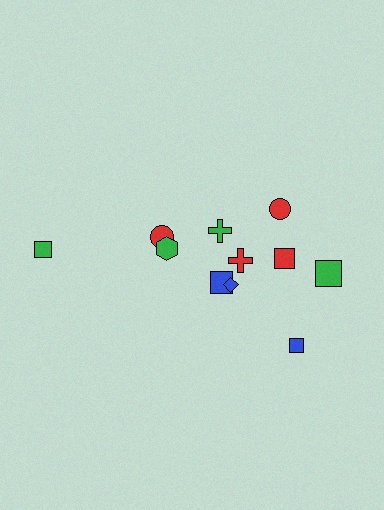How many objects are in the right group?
There are 8 objects.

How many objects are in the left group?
There are 3 objects.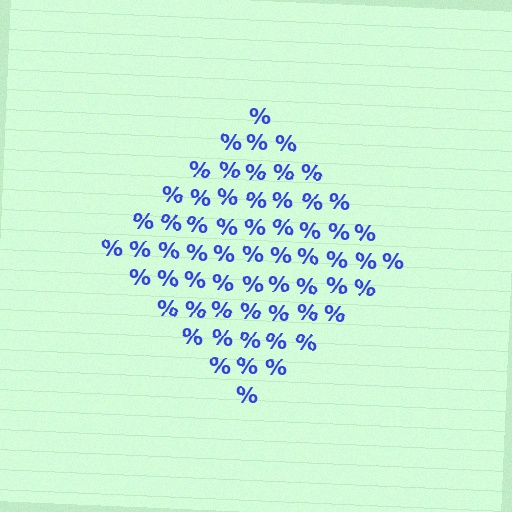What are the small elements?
The small elements are percent signs.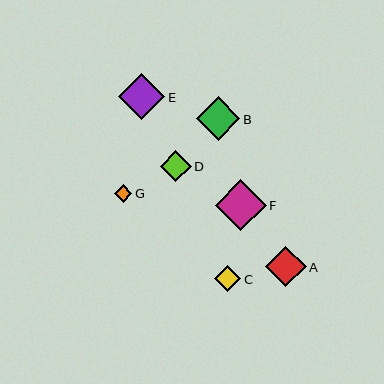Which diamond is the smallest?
Diamond G is the smallest with a size of approximately 18 pixels.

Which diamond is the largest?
Diamond F is the largest with a size of approximately 51 pixels.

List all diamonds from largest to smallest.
From largest to smallest: F, E, B, A, D, C, G.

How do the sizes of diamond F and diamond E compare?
Diamond F and diamond E are approximately the same size.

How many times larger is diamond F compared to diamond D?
Diamond F is approximately 1.6 times the size of diamond D.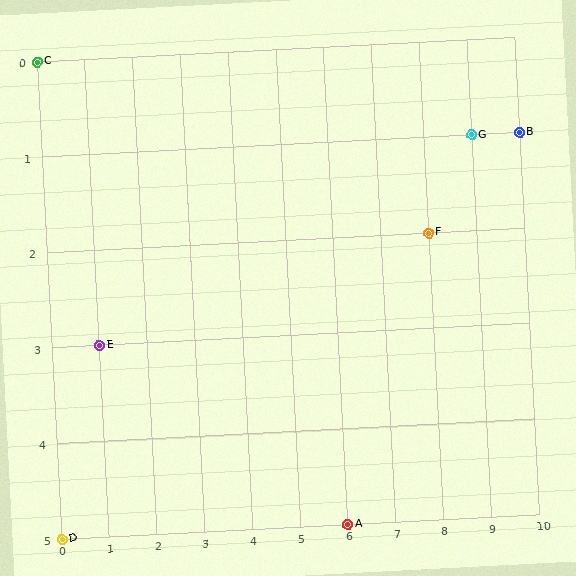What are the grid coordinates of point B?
Point B is at grid coordinates (10, 1).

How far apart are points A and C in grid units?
Points A and C are 6 columns and 5 rows apart (about 7.8 grid units diagonally).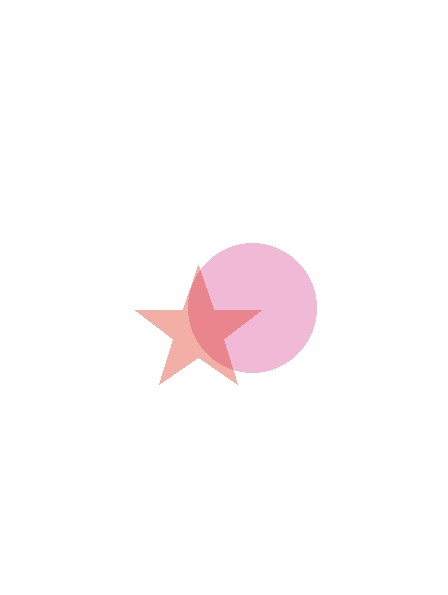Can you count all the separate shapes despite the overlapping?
Yes, there are 2 separate shapes.